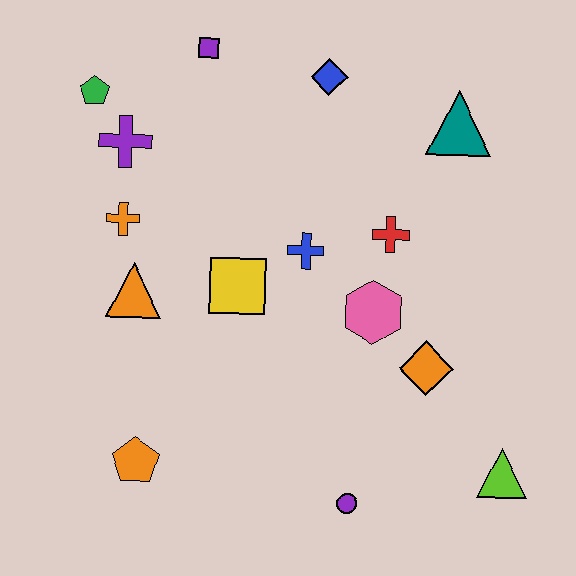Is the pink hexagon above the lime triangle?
Yes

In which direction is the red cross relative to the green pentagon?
The red cross is to the right of the green pentagon.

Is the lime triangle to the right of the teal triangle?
Yes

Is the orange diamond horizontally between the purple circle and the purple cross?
No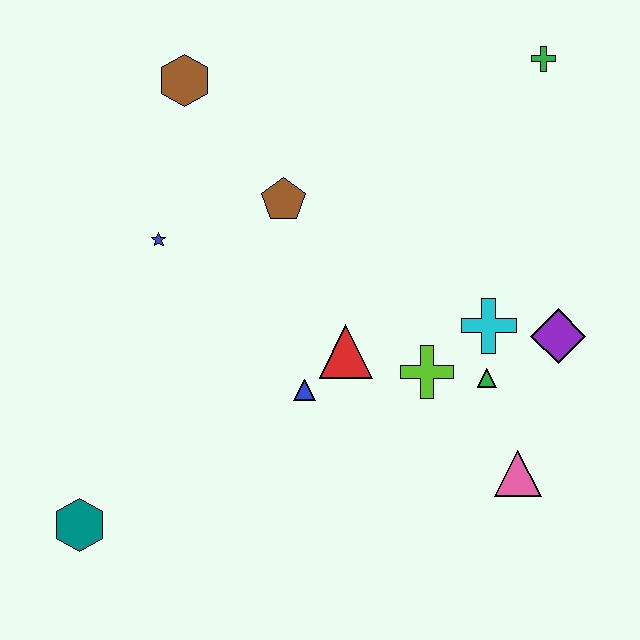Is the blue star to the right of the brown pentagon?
No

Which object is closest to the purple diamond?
The cyan cross is closest to the purple diamond.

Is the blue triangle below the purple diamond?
Yes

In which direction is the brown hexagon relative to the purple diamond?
The brown hexagon is to the left of the purple diamond.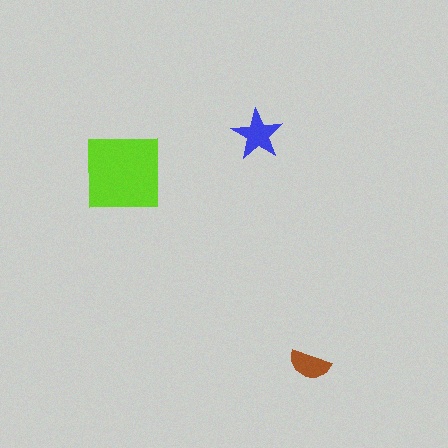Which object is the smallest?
The brown semicircle.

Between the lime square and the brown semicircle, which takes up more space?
The lime square.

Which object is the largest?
The lime square.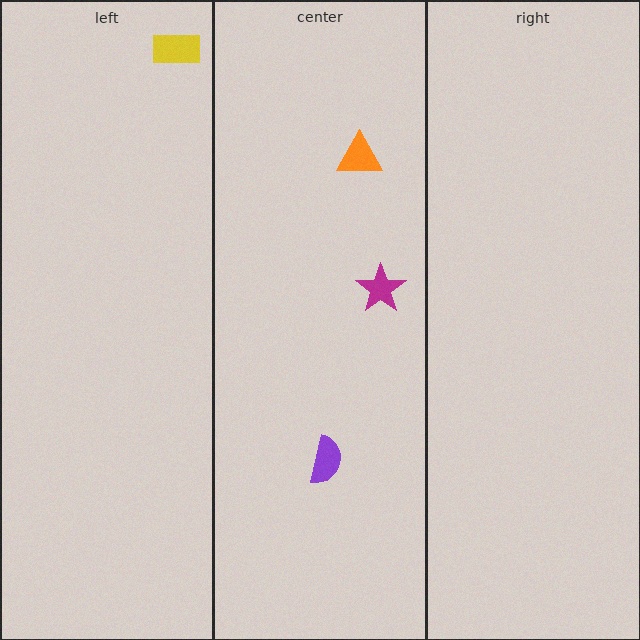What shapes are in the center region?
The magenta star, the purple semicircle, the orange triangle.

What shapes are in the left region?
The yellow rectangle.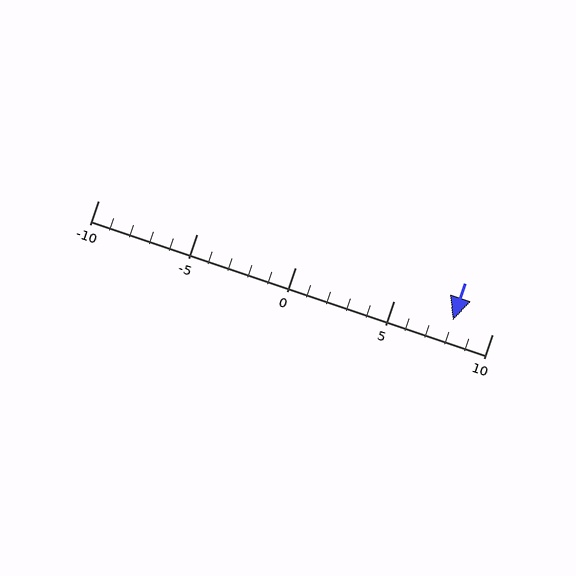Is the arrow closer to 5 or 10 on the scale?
The arrow is closer to 10.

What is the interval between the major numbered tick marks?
The major tick marks are spaced 5 units apart.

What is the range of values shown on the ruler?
The ruler shows values from -10 to 10.